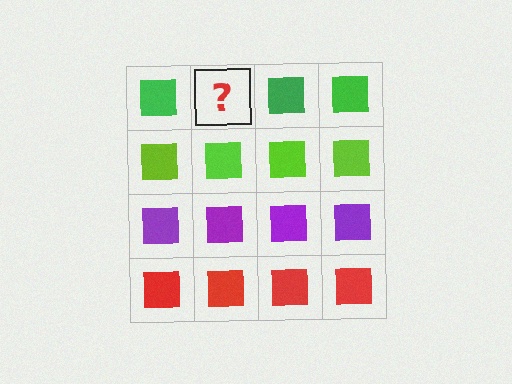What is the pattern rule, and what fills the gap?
The rule is that each row has a consistent color. The gap should be filled with a green square.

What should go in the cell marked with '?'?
The missing cell should contain a green square.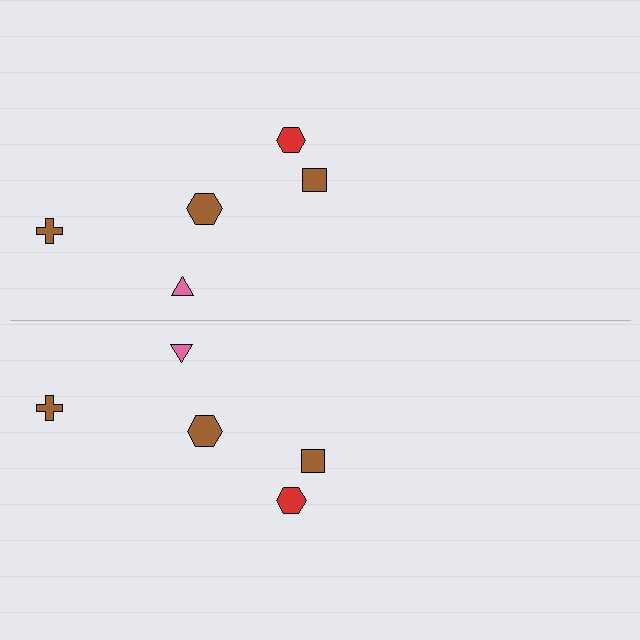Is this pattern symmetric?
Yes, this pattern has bilateral (reflection) symmetry.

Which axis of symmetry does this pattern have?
The pattern has a horizontal axis of symmetry running through the center of the image.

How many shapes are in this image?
There are 10 shapes in this image.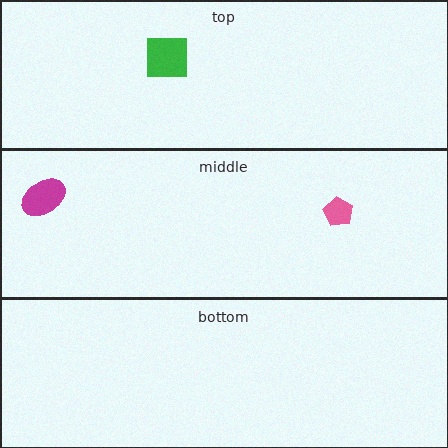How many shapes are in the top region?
1.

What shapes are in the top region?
The green square.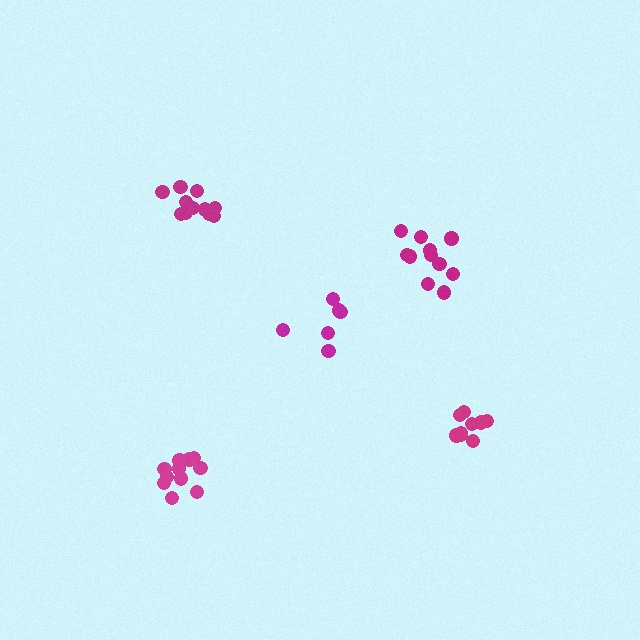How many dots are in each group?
Group 1: 6 dots, Group 2: 11 dots, Group 3: 11 dots, Group 4: 11 dots, Group 5: 9 dots (48 total).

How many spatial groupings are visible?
There are 5 spatial groupings.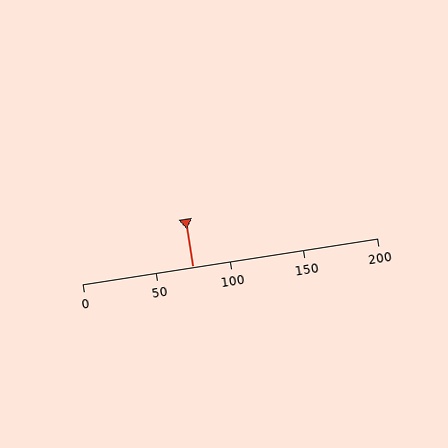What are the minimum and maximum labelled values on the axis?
The axis runs from 0 to 200.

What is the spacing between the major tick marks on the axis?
The major ticks are spaced 50 apart.